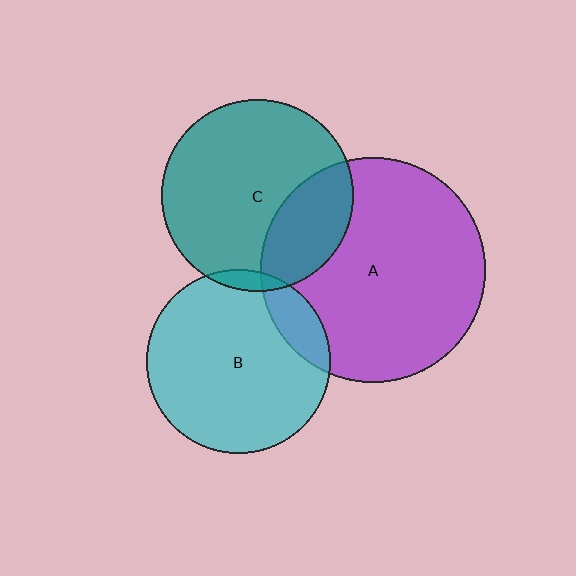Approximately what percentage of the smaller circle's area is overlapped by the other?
Approximately 15%.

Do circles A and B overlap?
Yes.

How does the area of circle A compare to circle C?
Approximately 1.4 times.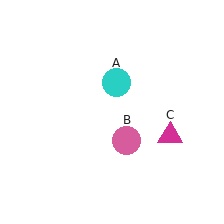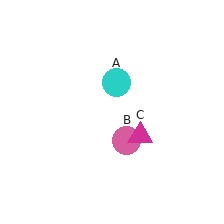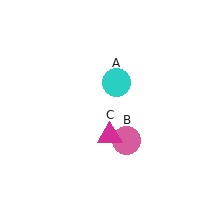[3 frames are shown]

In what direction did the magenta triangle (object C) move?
The magenta triangle (object C) moved left.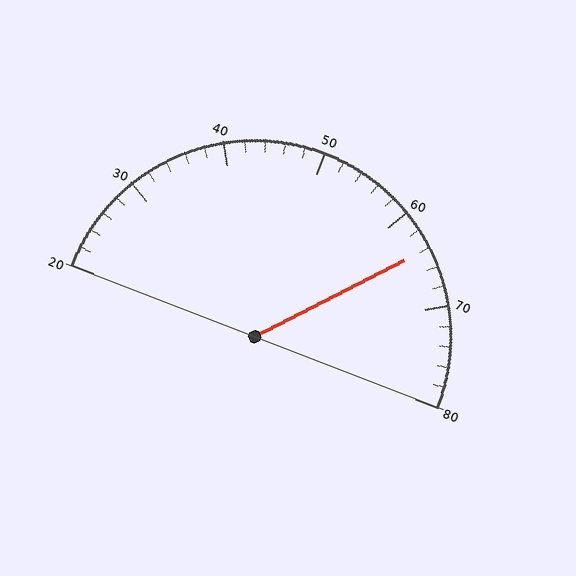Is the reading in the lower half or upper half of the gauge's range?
The reading is in the upper half of the range (20 to 80).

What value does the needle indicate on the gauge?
The needle indicates approximately 64.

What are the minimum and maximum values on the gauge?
The gauge ranges from 20 to 80.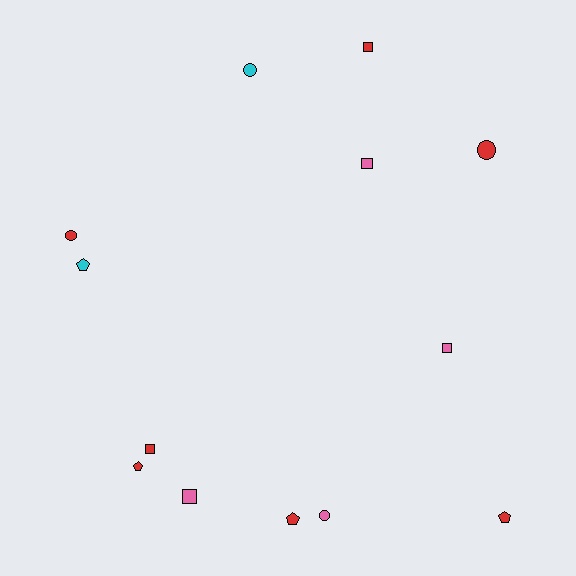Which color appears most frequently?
Red, with 7 objects.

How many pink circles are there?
There is 1 pink circle.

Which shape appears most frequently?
Square, with 5 objects.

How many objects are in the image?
There are 13 objects.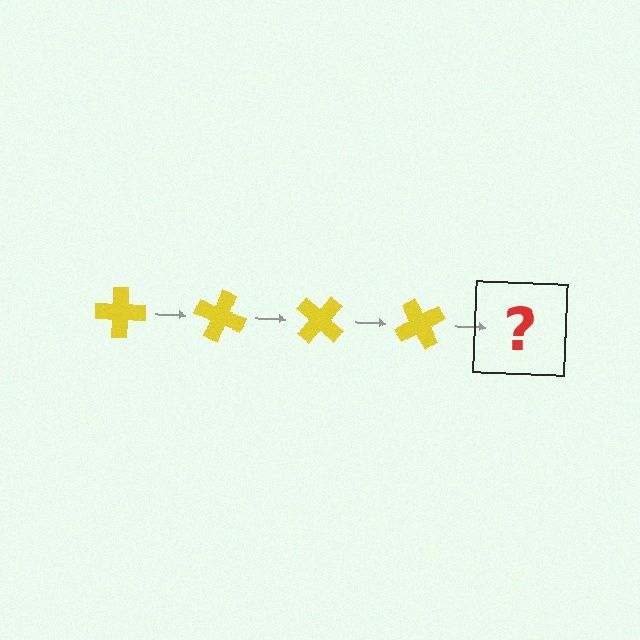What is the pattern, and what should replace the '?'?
The pattern is that the cross rotates 20 degrees each step. The '?' should be a yellow cross rotated 80 degrees.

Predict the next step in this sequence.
The next step is a yellow cross rotated 80 degrees.